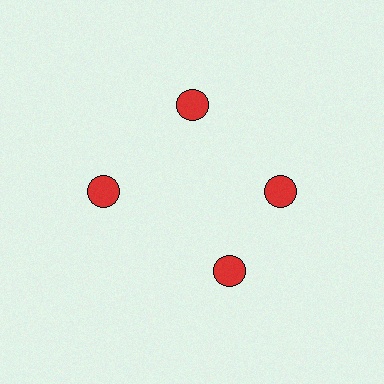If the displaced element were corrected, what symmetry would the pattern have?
It would have 4-fold rotational symmetry — the pattern would map onto itself every 90 degrees.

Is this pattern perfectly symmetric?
No. The 4 red circles are arranged in a ring, but one element near the 6 o'clock position is rotated out of alignment along the ring, breaking the 4-fold rotational symmetry.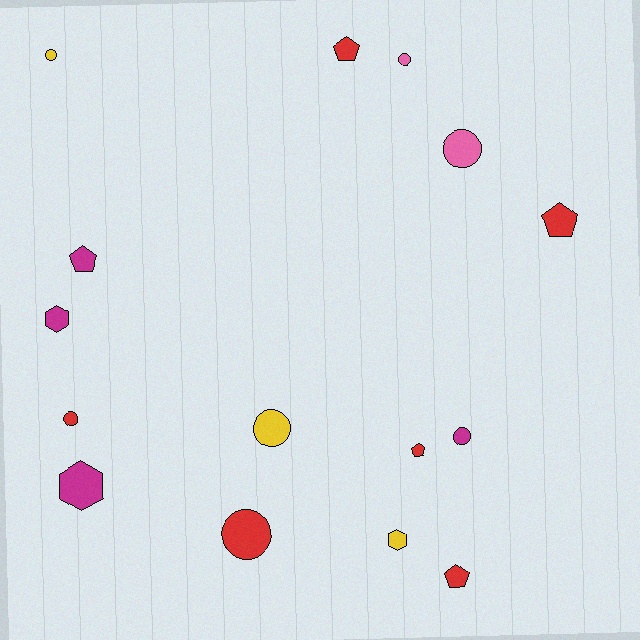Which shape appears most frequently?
Circle, with 7 objects.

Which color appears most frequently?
Red, with 6 objects.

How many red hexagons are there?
There are no red hexagons.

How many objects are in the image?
There are 15 objects.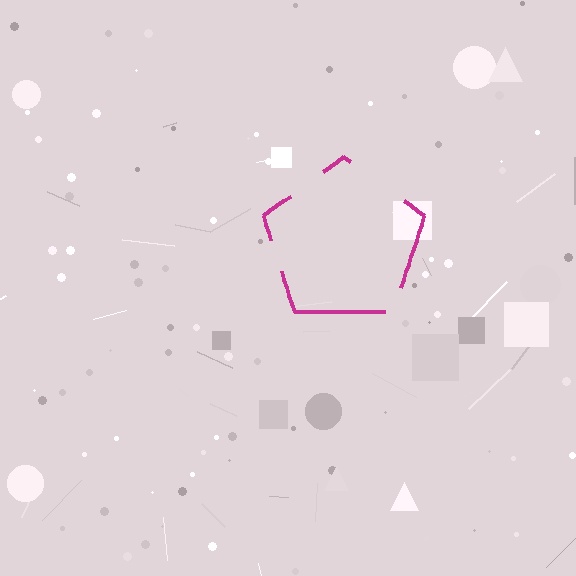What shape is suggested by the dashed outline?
The dashed outline suggests a pentagon.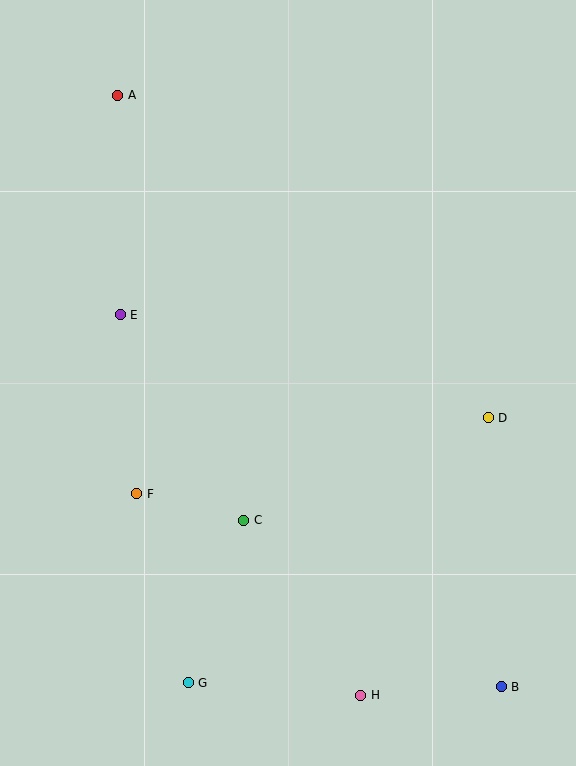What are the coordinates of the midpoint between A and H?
The midpoint between A and H is at (239, 395).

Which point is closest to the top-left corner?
Point A is closest to the top-left corner.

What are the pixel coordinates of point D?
Point D is at (488, 418).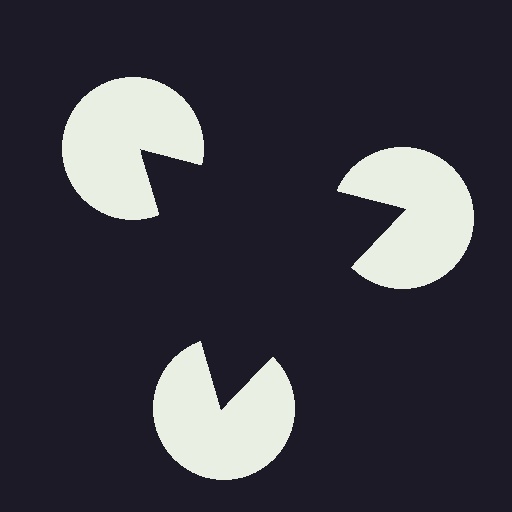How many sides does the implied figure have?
3 sides.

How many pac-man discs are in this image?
There are 3 — one at each vertex of the illusory triangle.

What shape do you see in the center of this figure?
An illusory triangle — its edges are inferred from the aligned wedge cuts in the pac-man discs, not physically drawn.